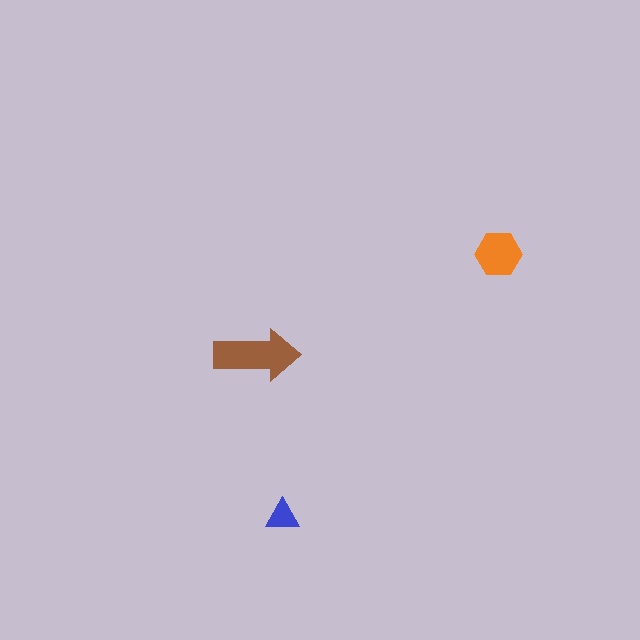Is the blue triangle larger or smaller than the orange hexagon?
Smaller.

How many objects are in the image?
There are 3 objects in the image.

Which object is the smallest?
The blue triangle.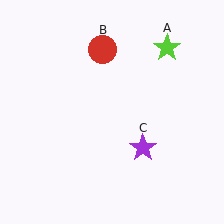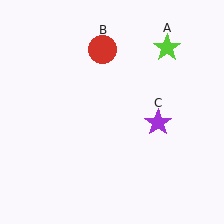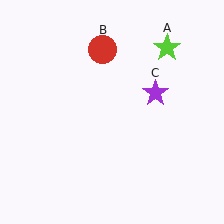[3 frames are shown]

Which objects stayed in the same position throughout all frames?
Lime star (object A) and red circle (object B) remained stationary.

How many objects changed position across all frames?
1 object changed position: purple star (object C).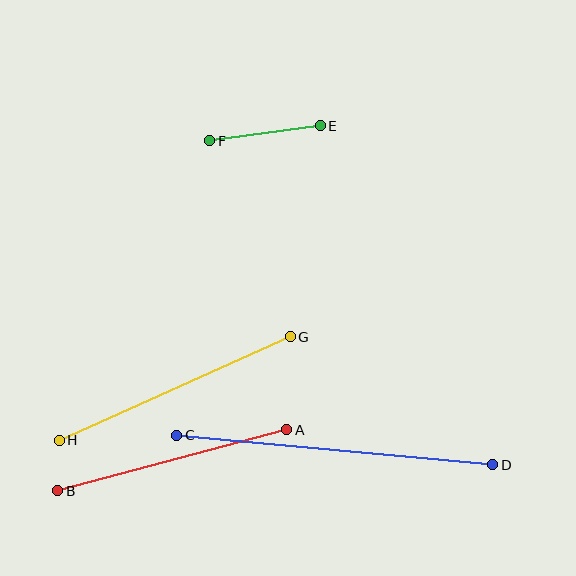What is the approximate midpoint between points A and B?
The midpoint is at approximately (172, 460) pixels.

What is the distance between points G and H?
The distance is approximately 253 pixels.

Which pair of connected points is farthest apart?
Points C and D are farthest apart.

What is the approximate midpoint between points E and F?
The midpoint is at approximately (265, 133) pixels.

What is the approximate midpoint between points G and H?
The midpoint is at approximately (175, 389) pixels.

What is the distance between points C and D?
The distance is approximately 317 pixels.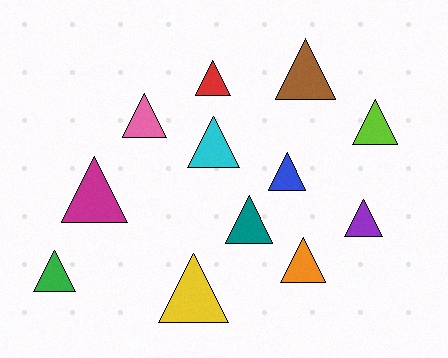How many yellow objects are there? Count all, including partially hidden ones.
There is 1 yellow object.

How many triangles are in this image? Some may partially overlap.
There are 12 triangles.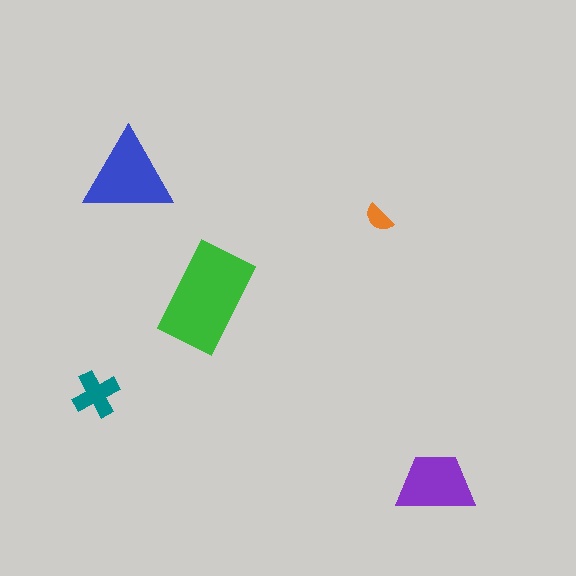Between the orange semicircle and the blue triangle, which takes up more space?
The blue triangle.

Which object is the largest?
The green rectangle.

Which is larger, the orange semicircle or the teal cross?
The teal cross.